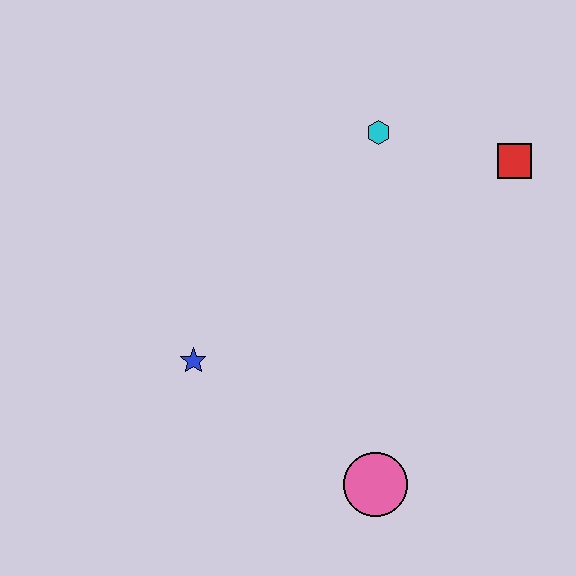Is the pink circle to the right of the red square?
No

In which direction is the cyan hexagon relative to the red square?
The cyan hexagon is to the left of the red square.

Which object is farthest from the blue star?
The red square is farthest from the blue star.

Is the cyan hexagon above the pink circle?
Yes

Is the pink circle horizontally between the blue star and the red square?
Yes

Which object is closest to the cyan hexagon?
The red square is closest to the cyan hexagon.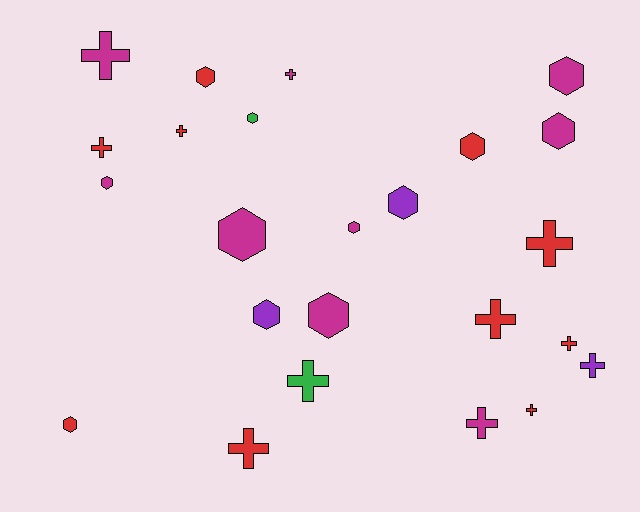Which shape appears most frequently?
Cross, with 12 objects.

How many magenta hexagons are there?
There are 6 magenta hexagons.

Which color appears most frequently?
Red, with 10 objects.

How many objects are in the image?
There are 24 objects.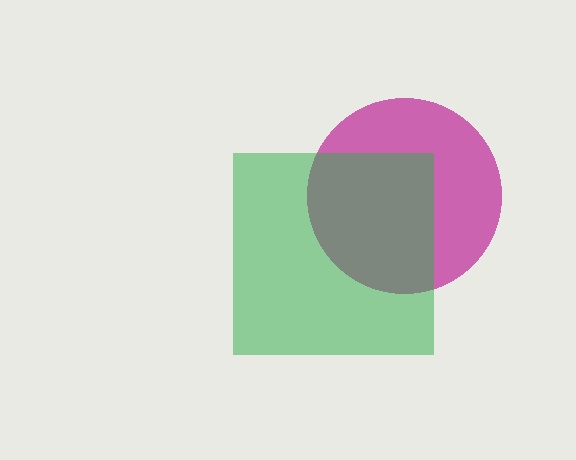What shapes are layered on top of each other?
The layered shapes are: a magenta circle, a green square.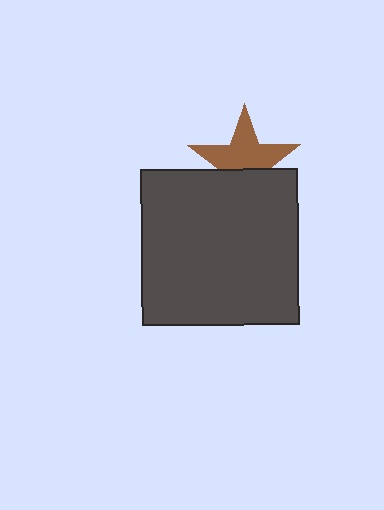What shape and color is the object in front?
The object in front is a dark gray square.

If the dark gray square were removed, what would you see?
You would see the complete brown star.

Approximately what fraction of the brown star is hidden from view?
Roughly 39% of the brown star is hidden behind the dark gray square.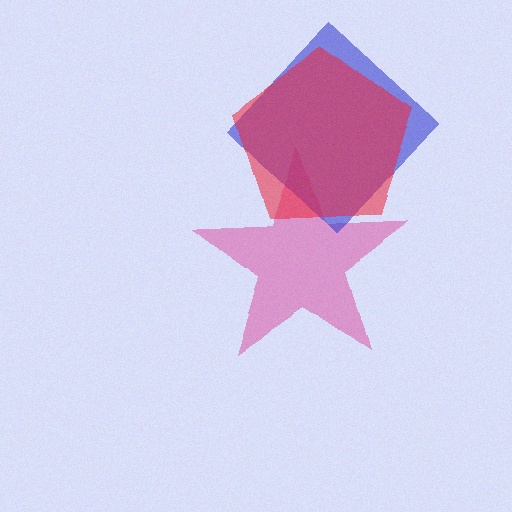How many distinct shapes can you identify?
There are 3 distinct shapes: a pink star, a blue diamond, a red pentagon.